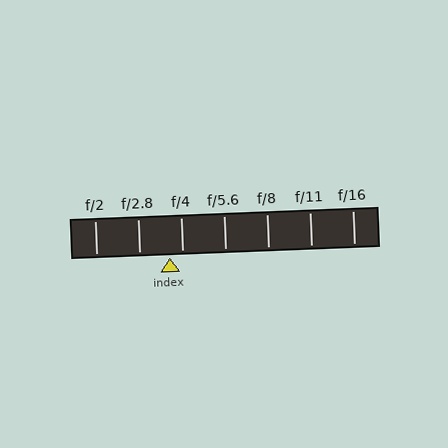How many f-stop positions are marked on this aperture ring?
There are 7 f-stop positions marked.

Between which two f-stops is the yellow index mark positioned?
The index mark is between f/2.8 and f/4.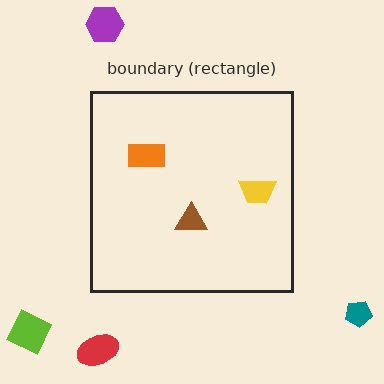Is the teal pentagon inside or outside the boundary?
Outside.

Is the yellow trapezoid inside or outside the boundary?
Inside.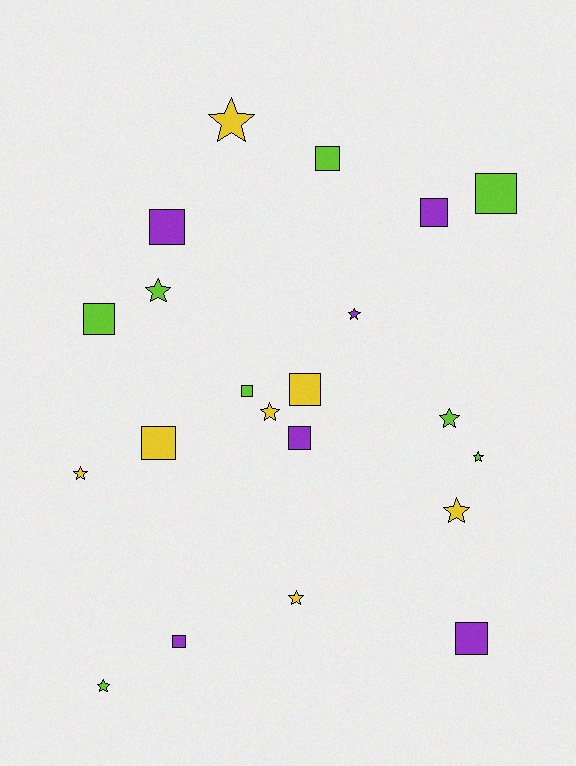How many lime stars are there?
There are 4 lime stars.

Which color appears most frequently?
Lime, with 8 objects.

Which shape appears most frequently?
Square, with 11 objects.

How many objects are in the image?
There are 21 objects.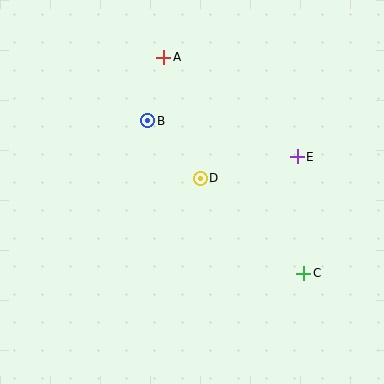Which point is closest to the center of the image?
Point D at (200, 178) is closest to the center.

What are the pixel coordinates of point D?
Point D is at (200, 178).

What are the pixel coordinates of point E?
Point E is at (297, 157).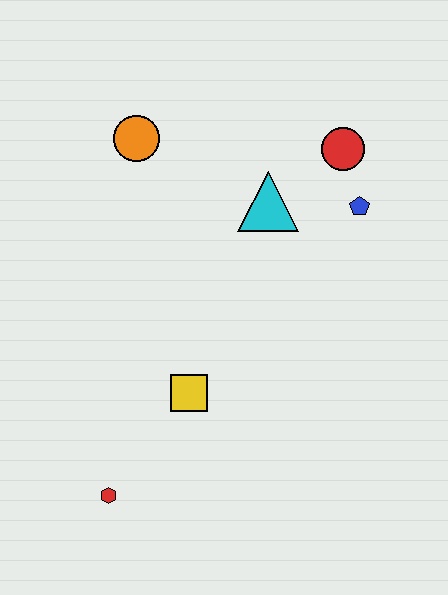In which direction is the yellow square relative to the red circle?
The yellow square is below the red circle.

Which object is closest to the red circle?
The blue pentagon is closest to the red circle.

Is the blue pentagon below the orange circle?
Yes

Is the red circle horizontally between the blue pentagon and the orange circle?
Yes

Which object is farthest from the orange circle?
The red hexagon is farthest from the orange circle.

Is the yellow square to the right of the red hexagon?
Yes